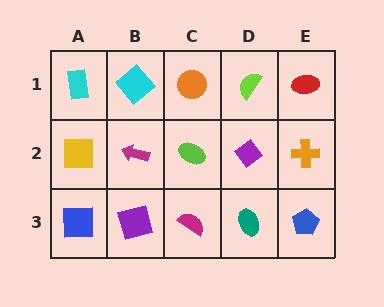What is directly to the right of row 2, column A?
A magenta arrow.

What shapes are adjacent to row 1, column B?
A magenta arrow (row 2, column B), a cyan rectangle (row 1, column A), an orange circle (row 1, column C).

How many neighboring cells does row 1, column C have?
3.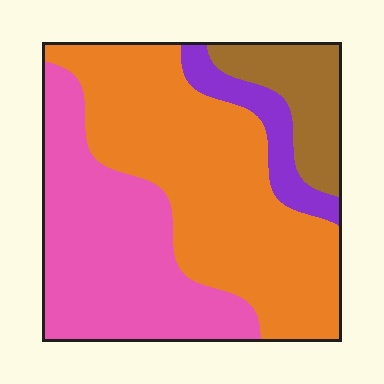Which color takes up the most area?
Orange, at roughly 45%.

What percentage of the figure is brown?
Brown takes up about one eighth (1/8) of the figure.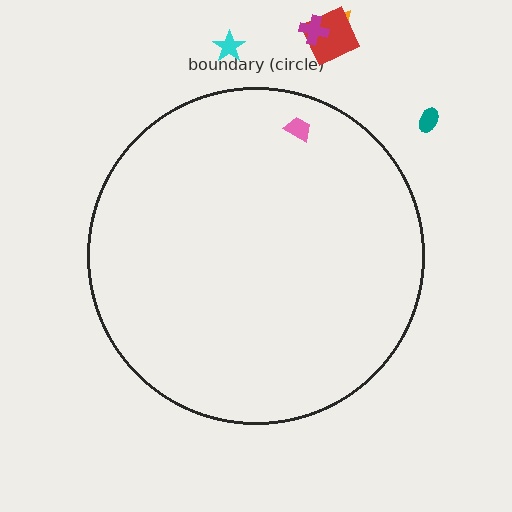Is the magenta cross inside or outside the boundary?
Outside.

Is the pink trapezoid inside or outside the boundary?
Inside.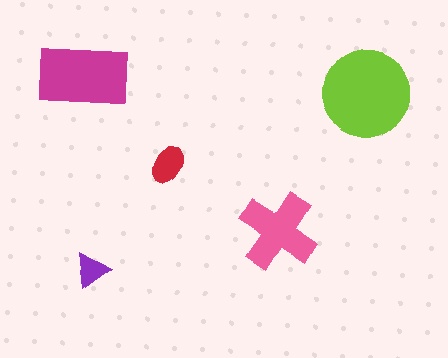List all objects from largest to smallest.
The lime circle, the magenta rectangle, the pink cross, the red ellipse, the purple triangle.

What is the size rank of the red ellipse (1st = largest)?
4th.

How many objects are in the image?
There are 5 objects in the image.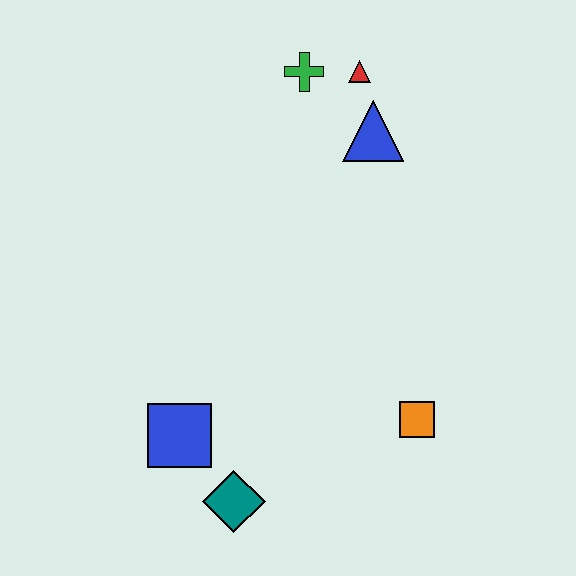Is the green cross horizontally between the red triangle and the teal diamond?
Yes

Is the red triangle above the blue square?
Yes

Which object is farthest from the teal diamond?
The red triangle is farthest from the teal diamond.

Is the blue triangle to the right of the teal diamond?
Yes